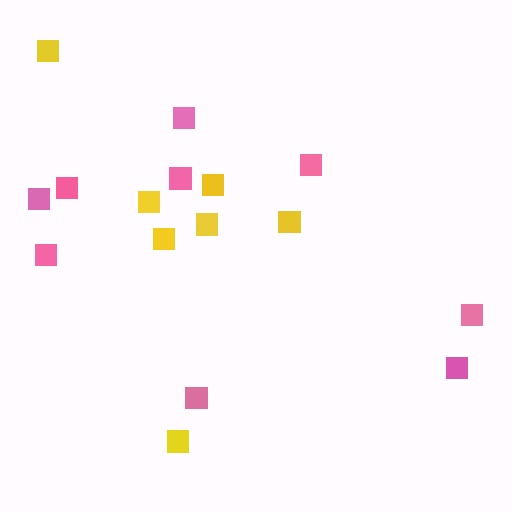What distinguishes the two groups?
There are 2 groups: one group of yellow squares (7) and one group of pink squares (9).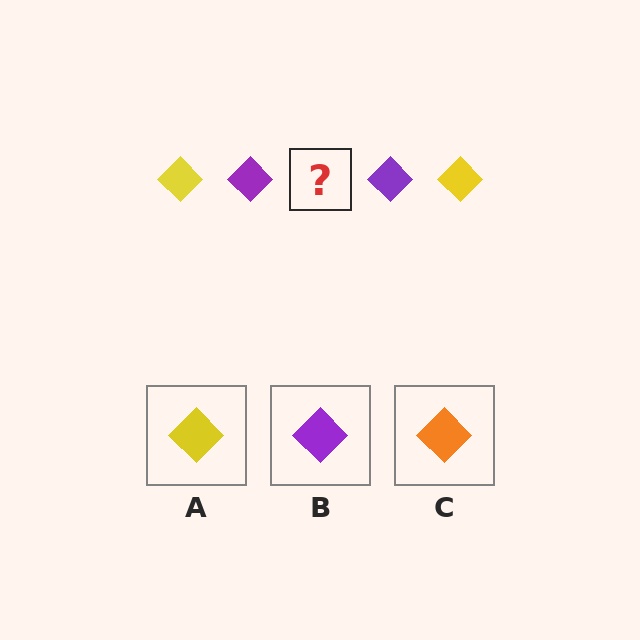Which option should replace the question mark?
Option A.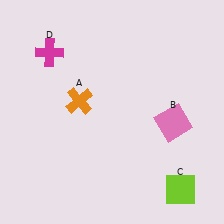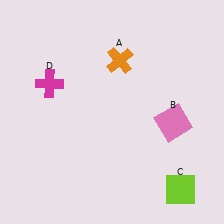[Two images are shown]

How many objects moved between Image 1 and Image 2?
2 objects moved between the two images.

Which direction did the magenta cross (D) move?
The magenta cross (D) moved down.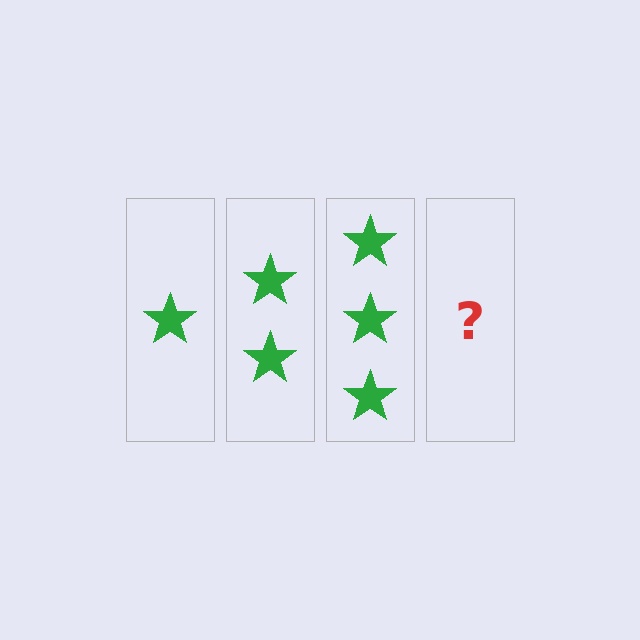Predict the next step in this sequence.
The next step is 4 stars.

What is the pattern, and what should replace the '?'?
The pattern is that each step adds one more star. The '?' should be 4 stars.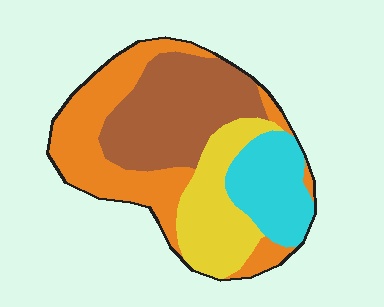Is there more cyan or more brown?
Brown.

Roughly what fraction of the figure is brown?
Brown takes up between a quarter and a half of the figure.